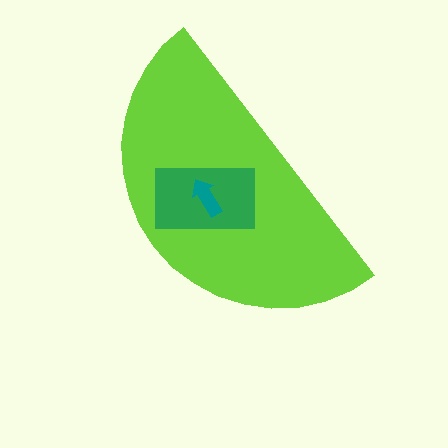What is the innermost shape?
The teal arrow.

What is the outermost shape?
The lime semicircle.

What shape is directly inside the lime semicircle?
The green rectangle.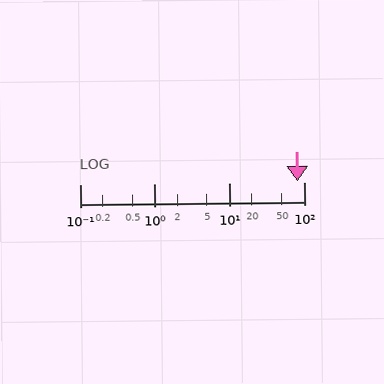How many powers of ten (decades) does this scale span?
The scale spans 3 decades, from 0.1 to 100.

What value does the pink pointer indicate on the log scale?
The pointer indicates approximately 81.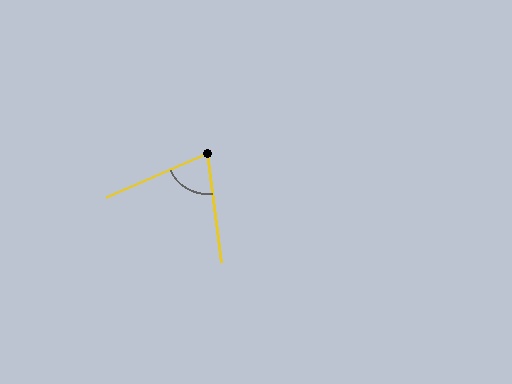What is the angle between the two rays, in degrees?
Approximately 74 degrees.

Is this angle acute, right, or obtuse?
It is acute.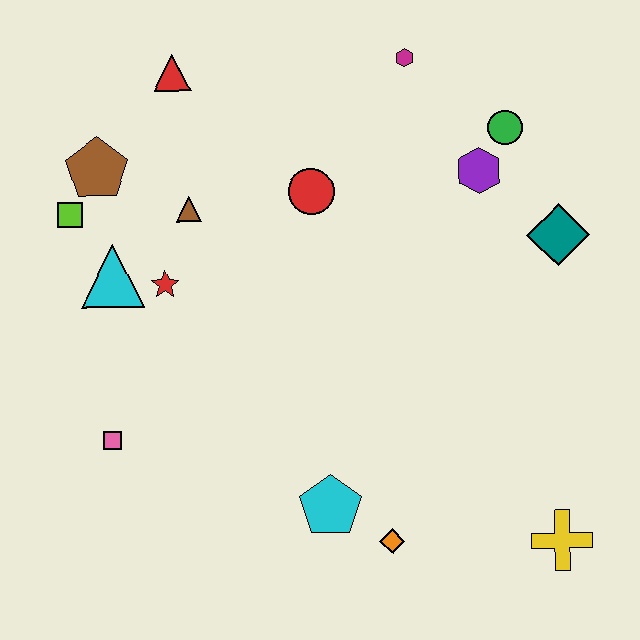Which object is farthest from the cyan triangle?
The yellow cross is farthest from the cyan triangle.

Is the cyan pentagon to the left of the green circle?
Yes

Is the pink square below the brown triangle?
Yes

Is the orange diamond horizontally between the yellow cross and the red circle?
Yes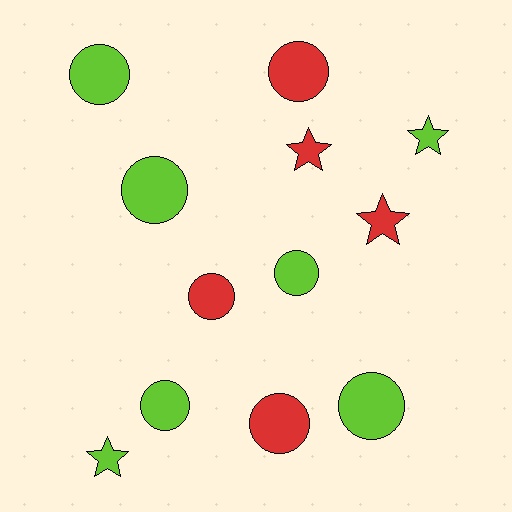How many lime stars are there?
There are 2 lime stars.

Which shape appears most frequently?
Circle, with 8 objects.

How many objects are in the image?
There are 12 objects.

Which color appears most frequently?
Lime, with 7 objects.